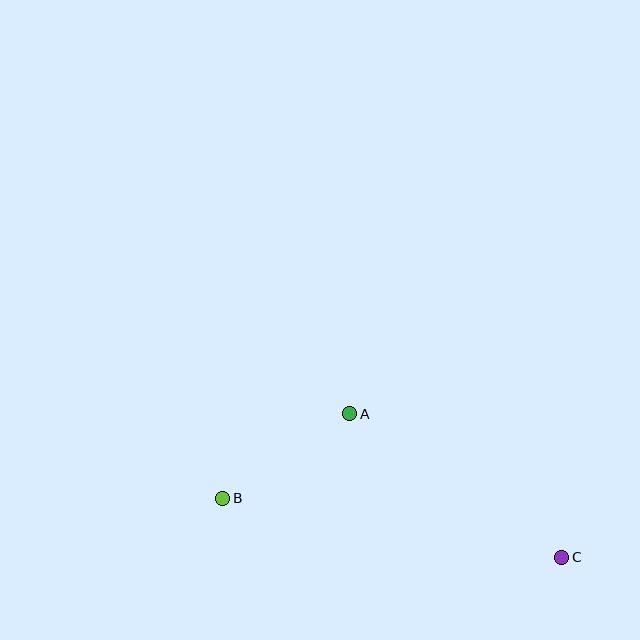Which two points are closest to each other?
Points A and B are closest to each other.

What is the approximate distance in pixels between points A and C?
The distance between A and C is approximately 256 pixels.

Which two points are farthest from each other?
Points B and C are farthest from each other.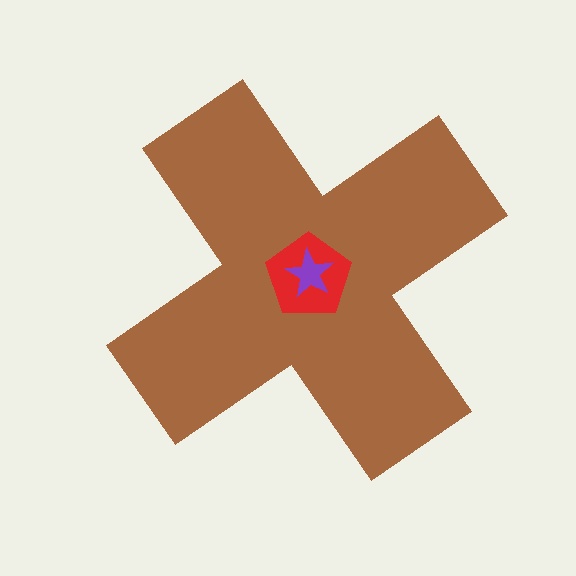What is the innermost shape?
The purple star.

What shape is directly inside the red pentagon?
The purple star.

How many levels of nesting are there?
3.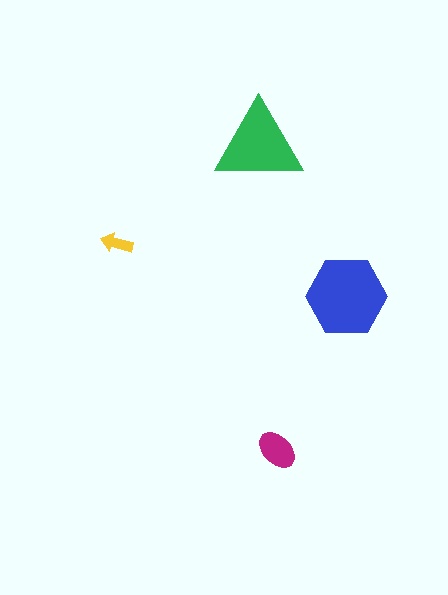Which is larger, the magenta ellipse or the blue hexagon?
The blue hexagon.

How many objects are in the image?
There are 4 objects in the image.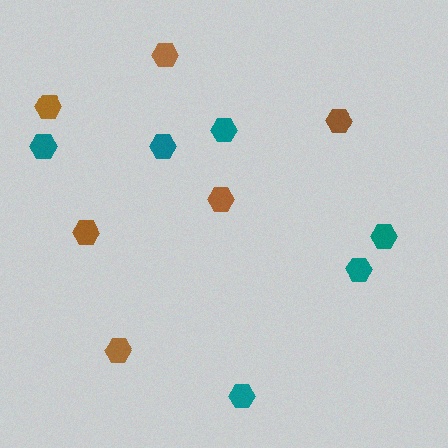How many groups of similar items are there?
There are 2 groups: one group of teal hexagons (6) and one group of brown hexagons (6).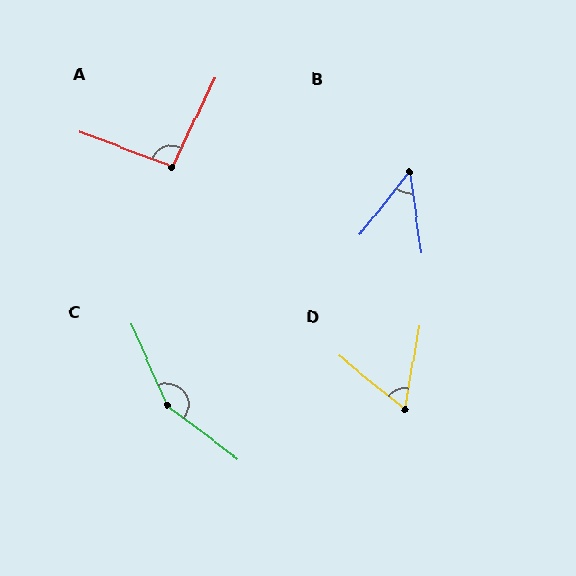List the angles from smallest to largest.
B (46°), D (61°), A (95°), C (151°).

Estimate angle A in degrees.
Approximately 95 degrees.